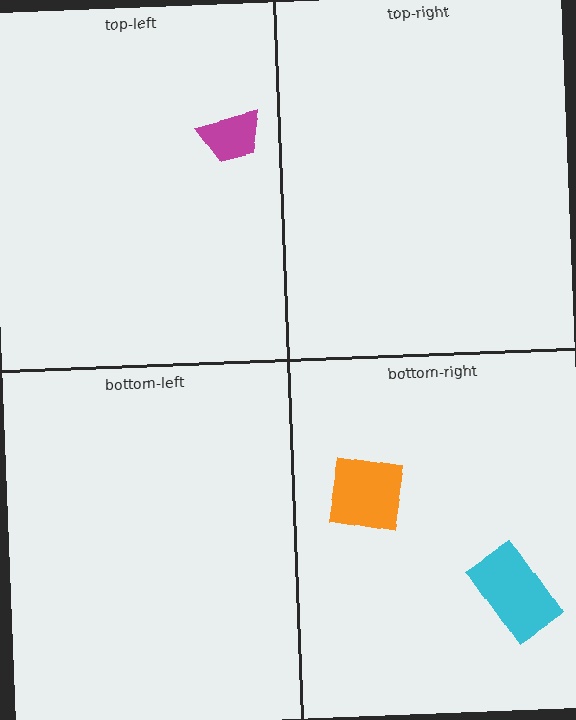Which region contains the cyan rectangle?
The bottom-right region.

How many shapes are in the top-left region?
1.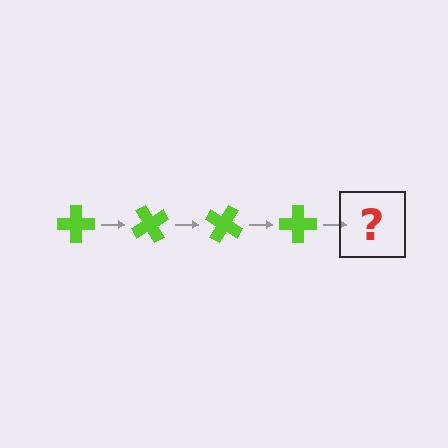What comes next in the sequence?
The next element should be a lime cross rotated 240 degrees.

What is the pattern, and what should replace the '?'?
The pattern is that the cross rotates 60 degrees each step. The '?' should be a lime cross rotated 240 degrees.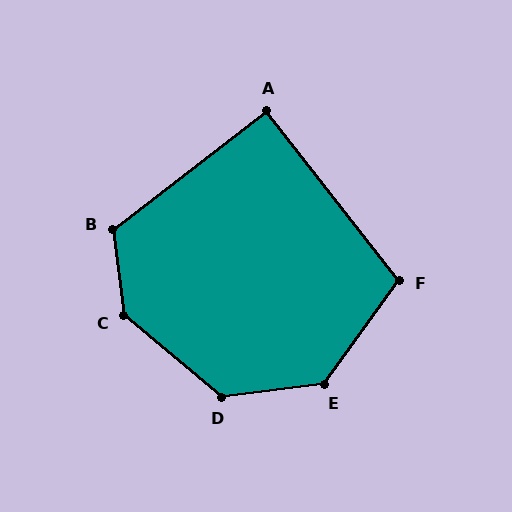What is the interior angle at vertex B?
Approximately 121 degrees (obtuse).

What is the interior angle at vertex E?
Approximately 133 degrees (obtuse).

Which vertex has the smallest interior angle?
A, at approximately 90 degrees.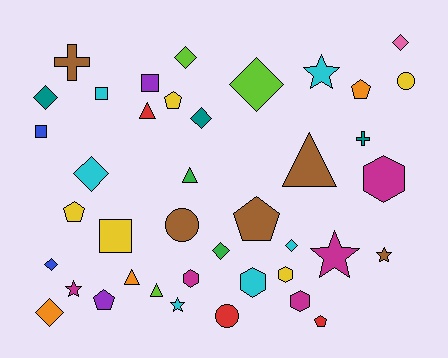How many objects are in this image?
There are 40 objects.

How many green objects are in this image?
There are 2 green objects.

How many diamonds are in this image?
There are 10 diamonds.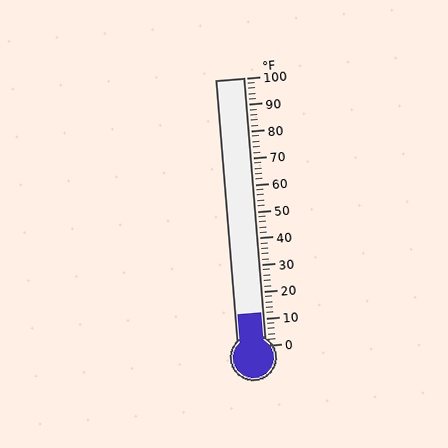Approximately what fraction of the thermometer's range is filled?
The thermometer is filled to approximately 10% of its range.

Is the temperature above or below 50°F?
The temperature is below 50°F.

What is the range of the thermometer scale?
The thermometer scale ranges from 0°F to 100°F.